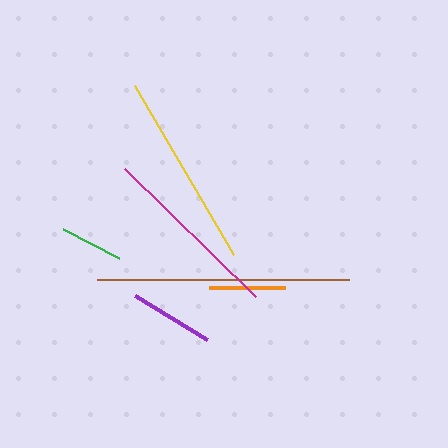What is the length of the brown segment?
The brown segment is approximately 253 pixels long.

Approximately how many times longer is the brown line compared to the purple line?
The brown line is approximately 3.0 times the length of the purple line.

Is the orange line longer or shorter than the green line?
The orange line is longer than the green line.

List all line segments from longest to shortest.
From longest to shortest: brown, yellow, magenta, purple, orange, green.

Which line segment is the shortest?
The green line is the shortest at approximately 64 pixels.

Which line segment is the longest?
The brown line is the longest at approximately 253 pixels.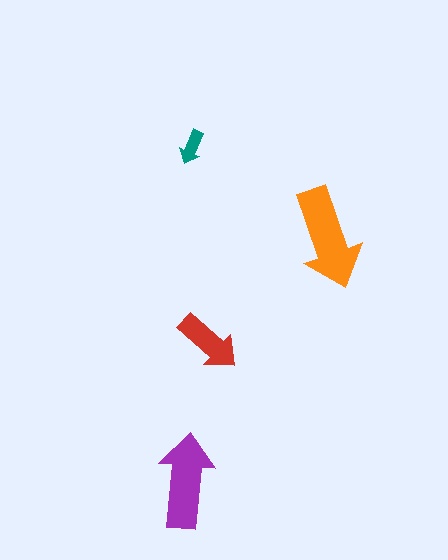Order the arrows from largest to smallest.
the orange one, the purple one, the red one, the teal one.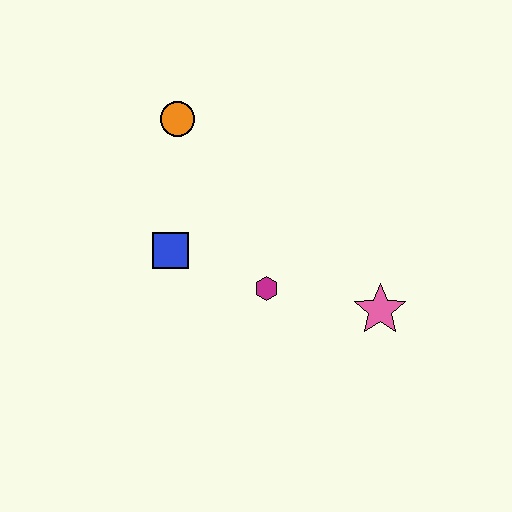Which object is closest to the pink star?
The magenta hexagon is closest to the pink star.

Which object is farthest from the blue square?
The pink star is farthest from the blue square.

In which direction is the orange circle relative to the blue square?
The orange circle is above the blue square.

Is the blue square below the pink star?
No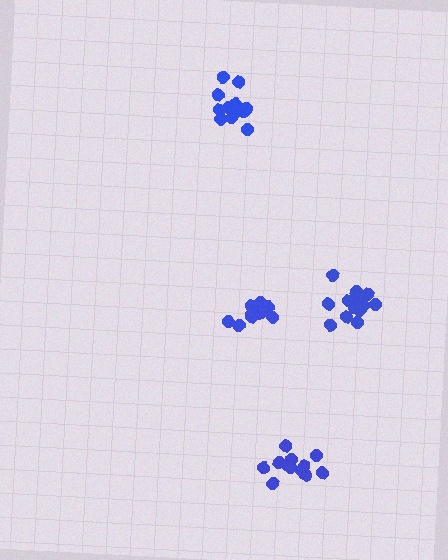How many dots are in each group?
Group 1: 12 dots, Group 2: 16 dots, Group 3: 17 dots, Group 4: 13 dots (58 total).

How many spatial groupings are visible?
There are 4 spatial groupings.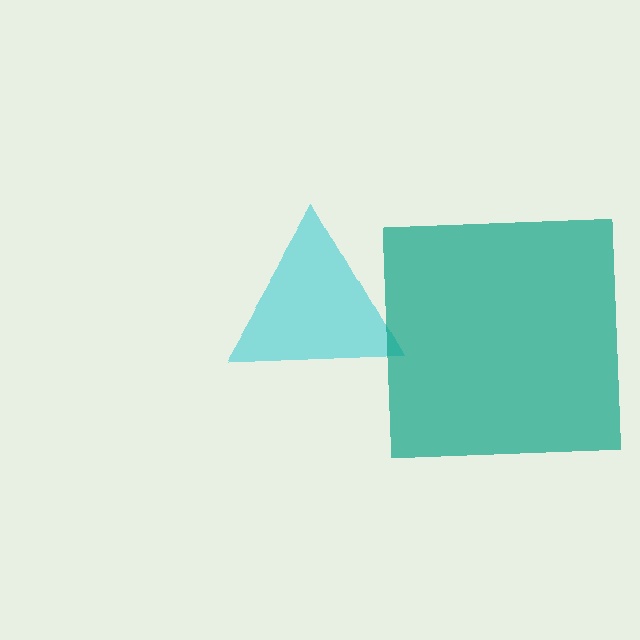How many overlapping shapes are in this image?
There are 2 overlapping shapes in the image.